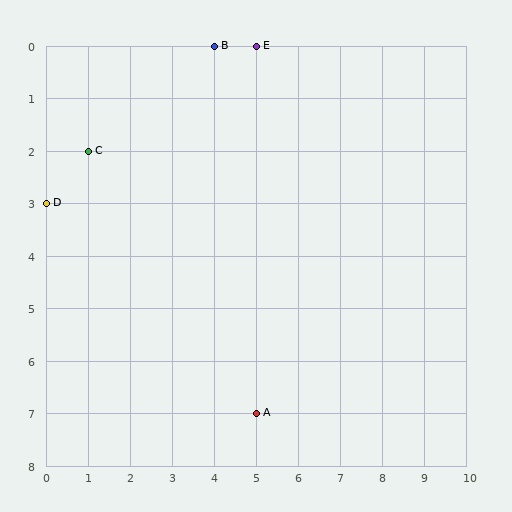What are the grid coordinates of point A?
Point A is at grid coordinates (5, 7).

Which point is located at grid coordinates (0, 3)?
Point D is at (0, 3).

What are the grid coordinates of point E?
Point E is at grid coordinates (5, 0).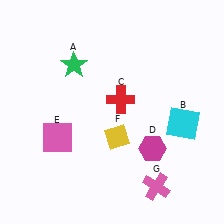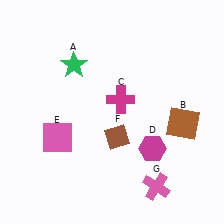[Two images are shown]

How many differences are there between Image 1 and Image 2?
There are 3 differences between the two images.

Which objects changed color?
B changed from cyan to brown. C changed from red to magenta. F changed from yellow to brown.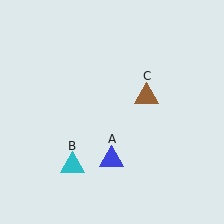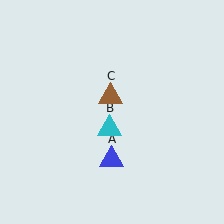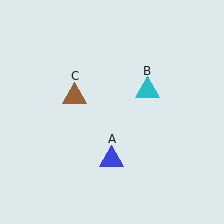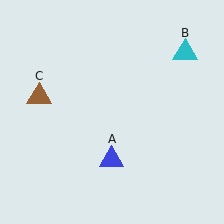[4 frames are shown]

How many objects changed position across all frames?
2 objects changed position: cyan triangle (object B), brown triangle (object C).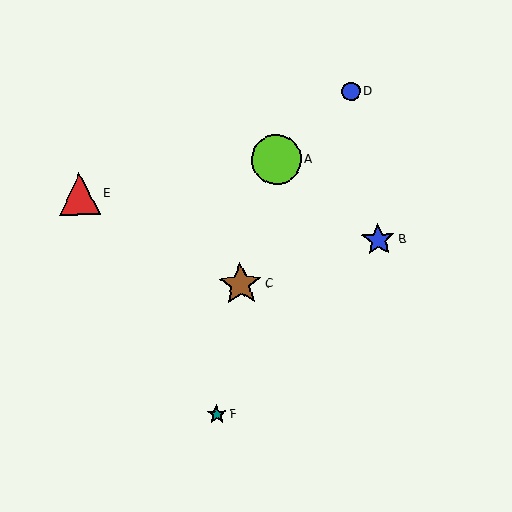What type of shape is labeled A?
Shape A is a lime circle.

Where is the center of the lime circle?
The center of the lime circle is at (276, 160).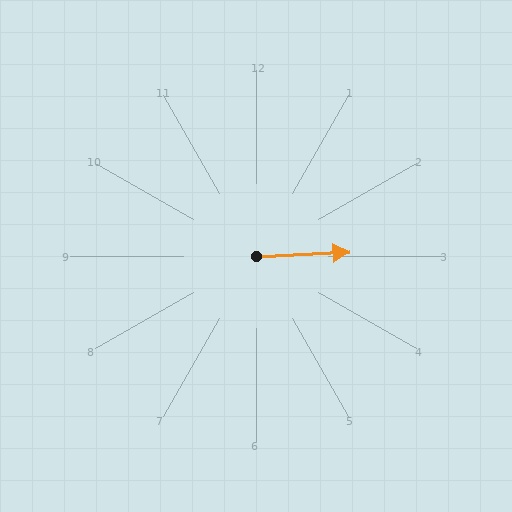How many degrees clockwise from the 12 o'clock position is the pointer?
Approximately 88 degrees.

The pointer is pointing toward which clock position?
Roughly 3 o'clock.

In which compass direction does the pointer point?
East.